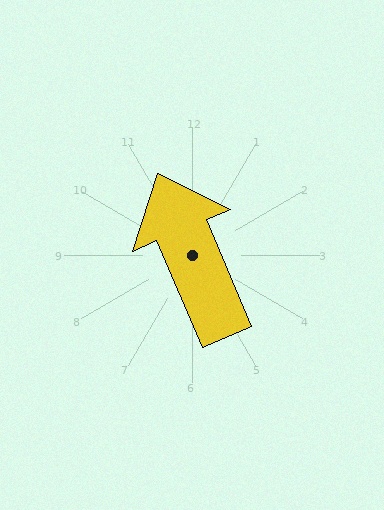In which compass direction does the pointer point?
Northwest.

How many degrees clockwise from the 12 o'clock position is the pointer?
Approximately 337 degrees.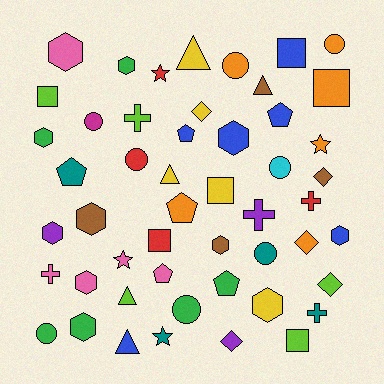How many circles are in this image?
There are 8 circles.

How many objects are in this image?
There are 50 objects.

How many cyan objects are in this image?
There is 1 cyan object.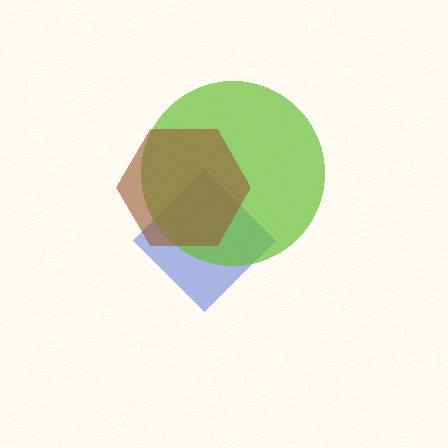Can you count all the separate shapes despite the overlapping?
Yes, there are 3 separate shapes.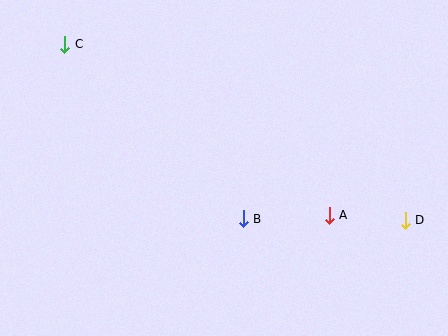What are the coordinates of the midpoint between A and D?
The midpoint between A and D is at (367, 218).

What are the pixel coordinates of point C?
Point C is at (65, 44).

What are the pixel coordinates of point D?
Point D is at (405, 220).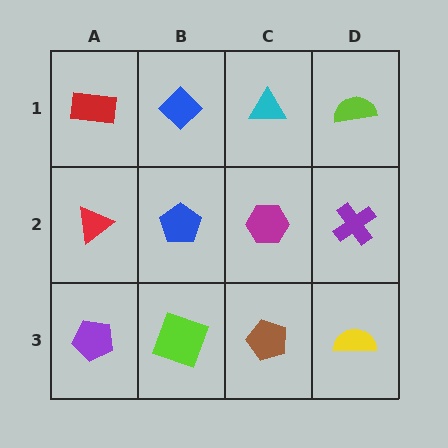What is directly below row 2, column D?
A yellow semicircle.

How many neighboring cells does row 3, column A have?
2.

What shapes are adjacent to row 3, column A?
A red triangle (row 2, column A), a lime square (row 3, column B).